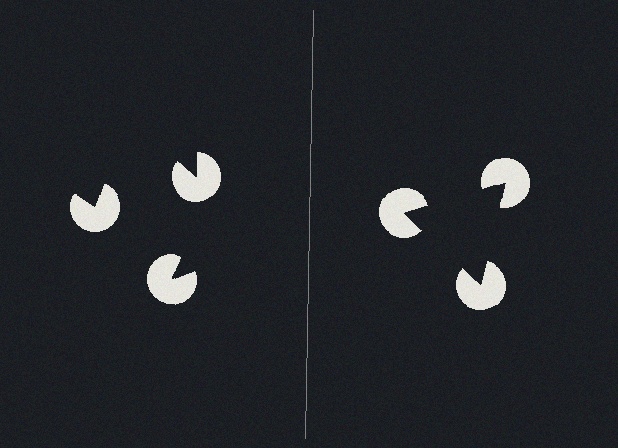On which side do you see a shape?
An illusory triangle appears on the right side. On the left side the wedge cuts are rotated, so no coherent shape forms.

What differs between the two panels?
The pac-man discs are positioned identically on both sides; only the wedge orientations differ. On the right they align to a triangle; on the left they are misaligned.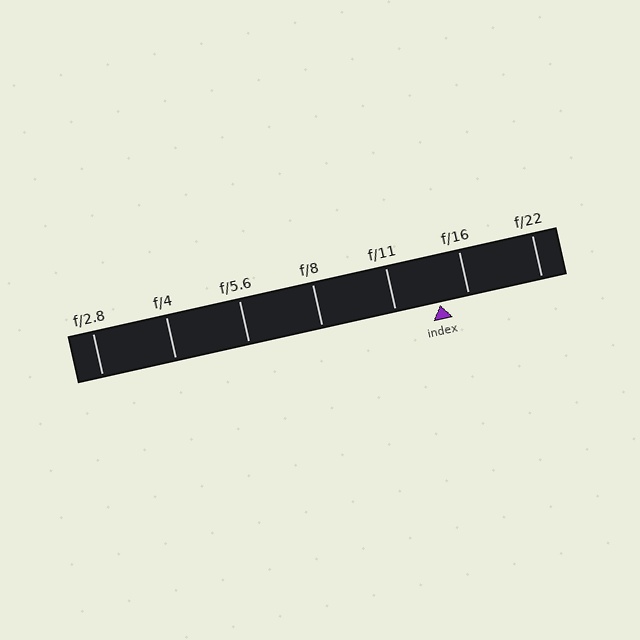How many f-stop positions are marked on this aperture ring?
There are 7 f-stop positions marked.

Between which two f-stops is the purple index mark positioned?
The index mark is between f/11 and f/16.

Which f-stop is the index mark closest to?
The index mark is closest to f/16.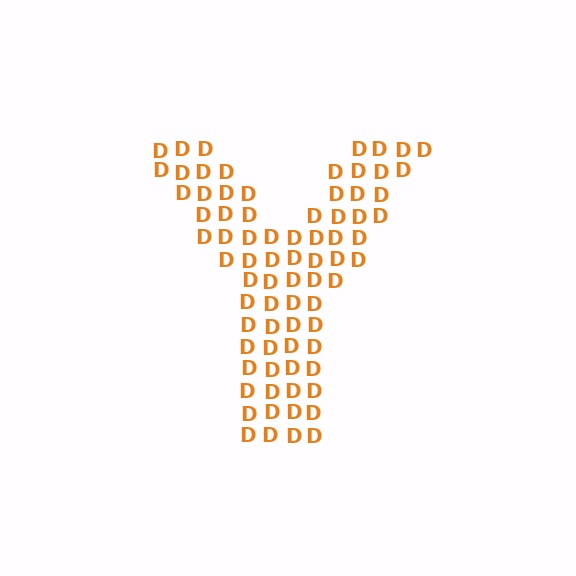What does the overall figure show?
The overall figure shows the letter Y.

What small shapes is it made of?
It is made of small letter D's.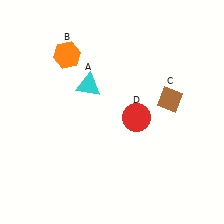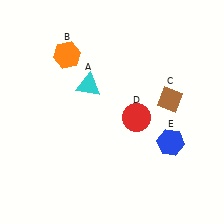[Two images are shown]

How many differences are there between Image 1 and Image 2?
There is 1 difference between the two images.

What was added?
A blue hexagon (E) was added in Image 2.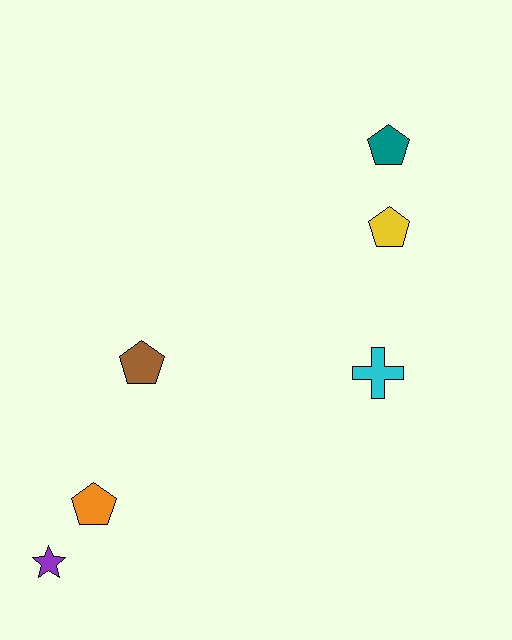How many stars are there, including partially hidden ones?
There is 1 star.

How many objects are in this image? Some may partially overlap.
There are 6 objects.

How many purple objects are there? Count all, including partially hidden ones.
There is 1 purple object.